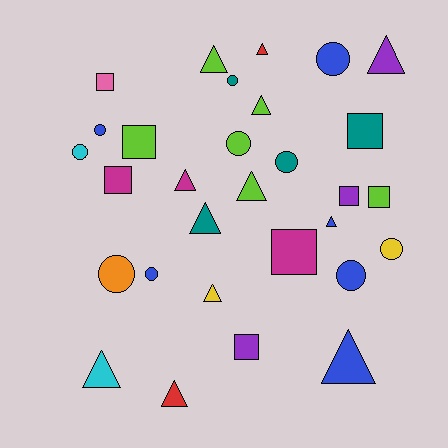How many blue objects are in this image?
There are 6 blue objects.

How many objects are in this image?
There are 30 objects.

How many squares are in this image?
There are 8 squares.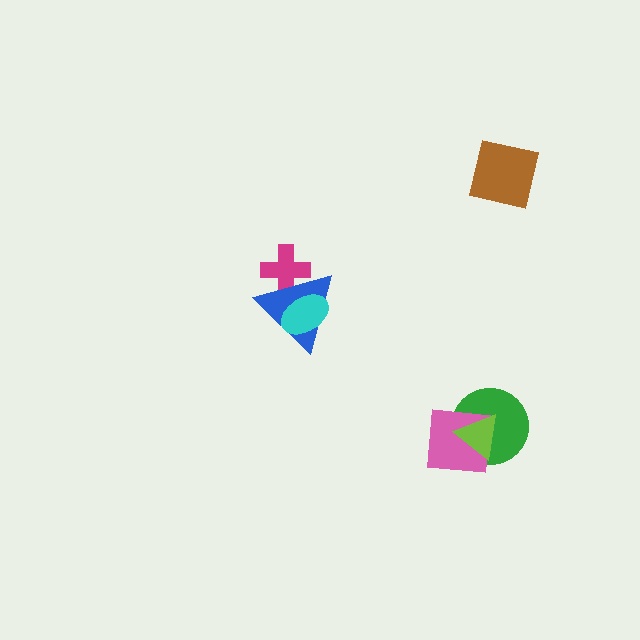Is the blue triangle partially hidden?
Yes, it is partially covered by another shape.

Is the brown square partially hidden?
No, no other shape covers it.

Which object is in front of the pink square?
The lime triangle is in front of the pink square.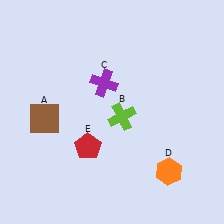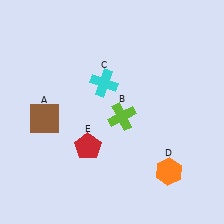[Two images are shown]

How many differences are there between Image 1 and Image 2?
There is 1 difference between the two images.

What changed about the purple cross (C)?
In Image 1, C is purple. In Image 2, it changed to cyan.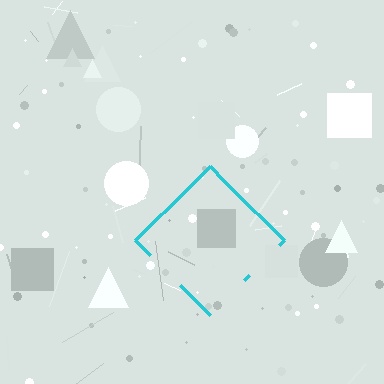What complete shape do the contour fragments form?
The contour fragments form a diamond.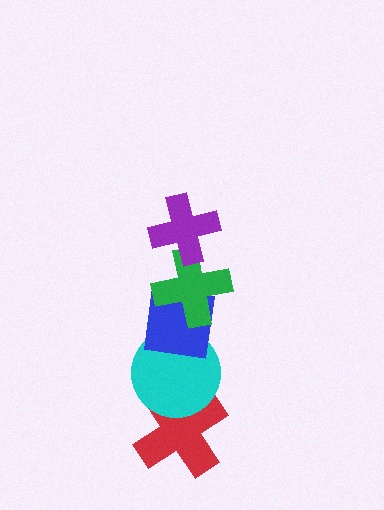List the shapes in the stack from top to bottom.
From top to bottom: the purple cross, the green cross, the blue square, the cyan circle, the red cross.